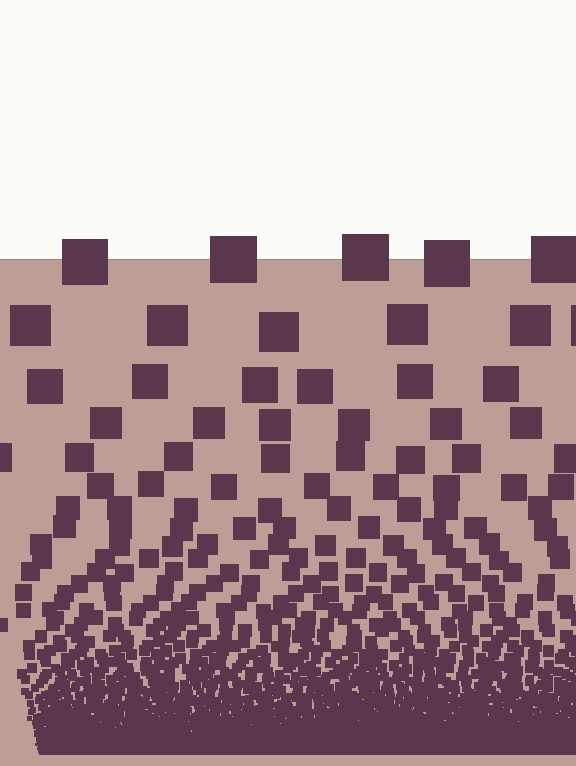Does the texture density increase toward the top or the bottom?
Density increases toward the bottom.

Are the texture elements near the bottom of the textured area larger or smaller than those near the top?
Smaller. The gradient is inverted — elements near the bottom are smaller and denser.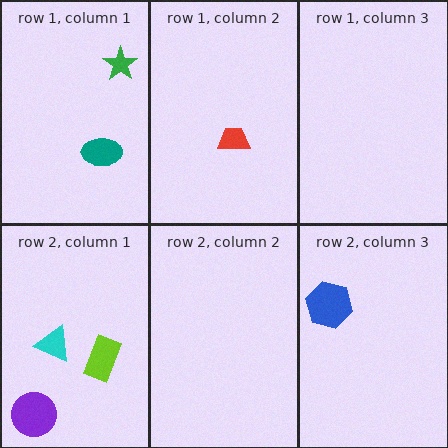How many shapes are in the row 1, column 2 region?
1.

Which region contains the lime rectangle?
The row 2, column 1 region.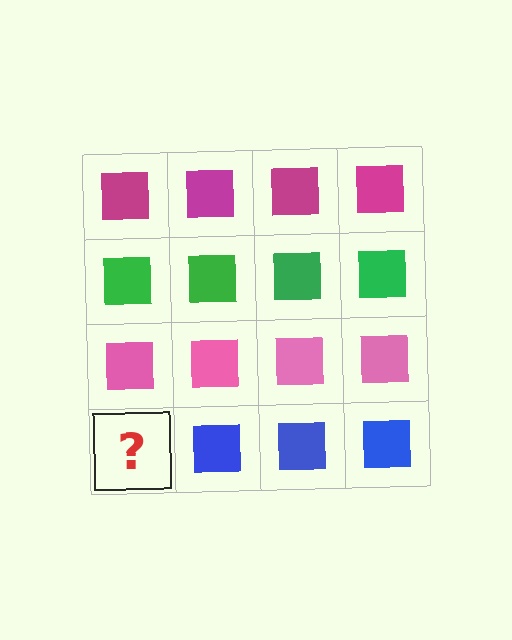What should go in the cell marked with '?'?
The missing cell should contain a blue square.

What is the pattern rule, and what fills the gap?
The rule is that each row has a consistent color. The gap should be filled with a blue square.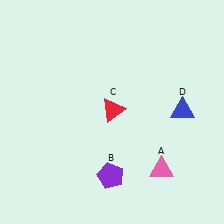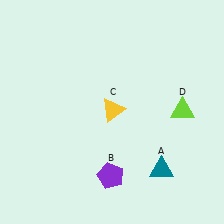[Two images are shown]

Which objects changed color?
A changed from pink to teal. C changed from red to yellow. D changed from blue to lime.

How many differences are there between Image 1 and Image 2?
There are 3 differences between the two images.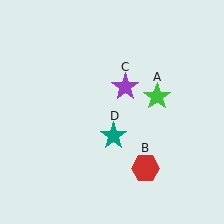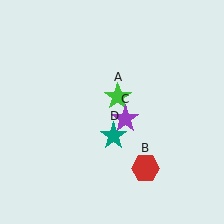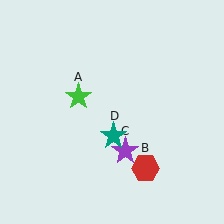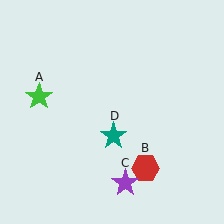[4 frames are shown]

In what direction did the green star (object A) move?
The green star (object A) moved left.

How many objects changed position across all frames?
2 objects changed position: green star (object A), purple star (object C).